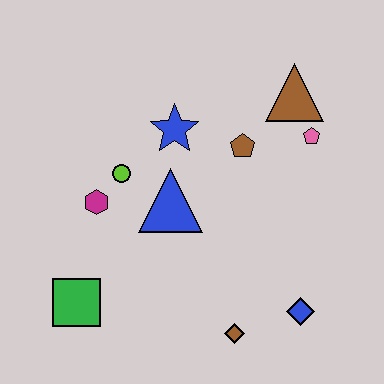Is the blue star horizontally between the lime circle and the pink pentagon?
Yes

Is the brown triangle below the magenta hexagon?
No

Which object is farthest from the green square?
The brown triangle is farthest from the green square.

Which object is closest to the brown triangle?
The pink pentagon is closest to the brown triangle.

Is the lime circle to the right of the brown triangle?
No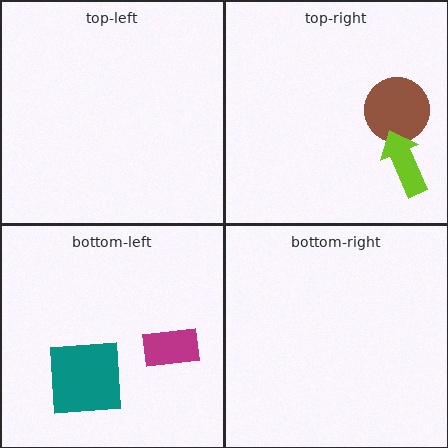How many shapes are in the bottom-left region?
2.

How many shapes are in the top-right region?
2.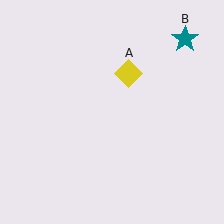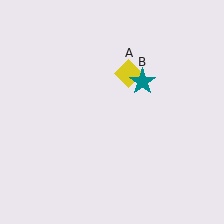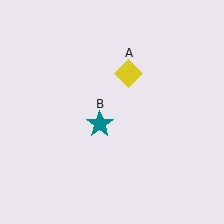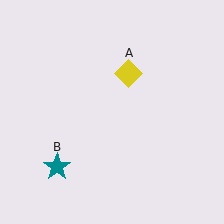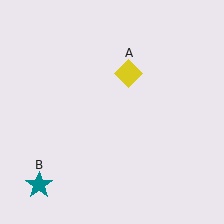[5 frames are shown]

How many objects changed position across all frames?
1 object changed position: teal star (object B).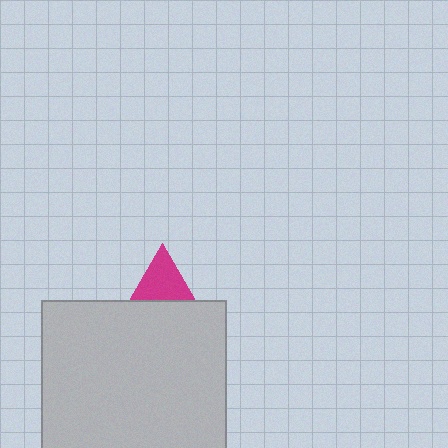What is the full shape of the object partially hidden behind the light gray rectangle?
The partially hidden object is a magenta triangle.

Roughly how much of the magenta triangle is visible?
A small part of it is visible (roughly 41%).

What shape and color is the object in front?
The object in front is a light gray rectangle.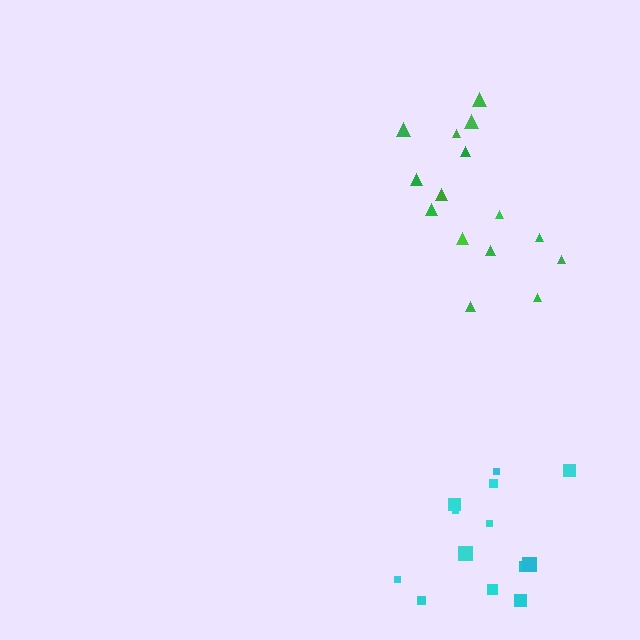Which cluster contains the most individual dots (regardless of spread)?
Green (15).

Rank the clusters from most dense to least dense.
green, cyan.